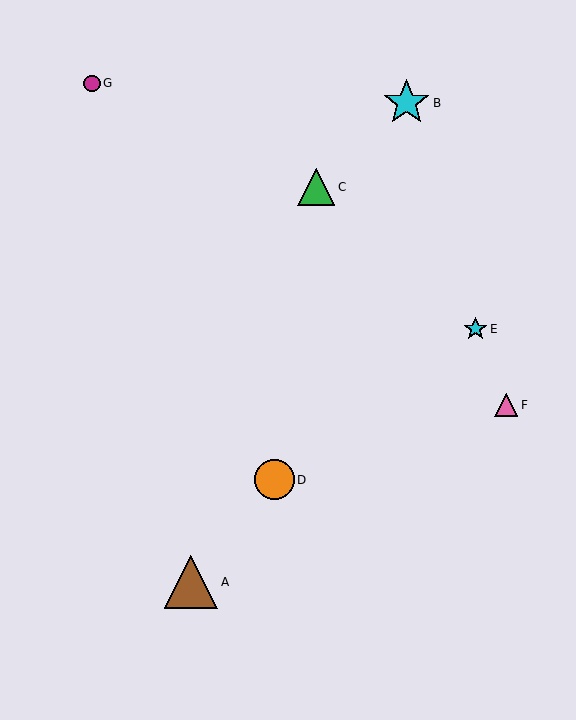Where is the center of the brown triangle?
The center of the brown triangle is at (191, 582).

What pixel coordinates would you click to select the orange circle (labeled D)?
Click at (274, 480) to select the orange circle D.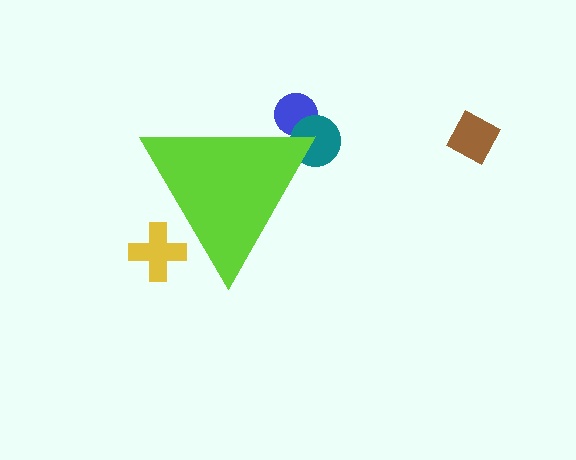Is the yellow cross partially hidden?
Yes, the yellow cross is partially hidden behind the lime triangle.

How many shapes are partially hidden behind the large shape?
3 shapes are partially hidden.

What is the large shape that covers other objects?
A lime triangle.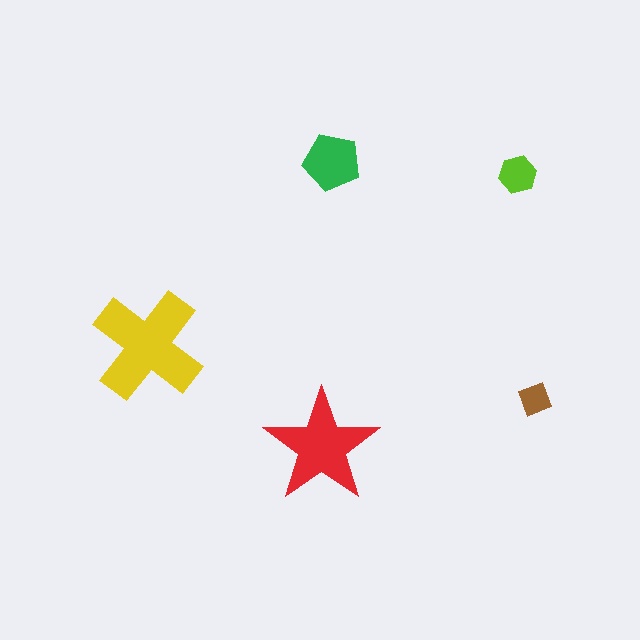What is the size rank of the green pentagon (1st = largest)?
3rd.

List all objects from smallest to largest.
The brown square, the lime hexagon, the green pentagon, the red star, the yellow cross.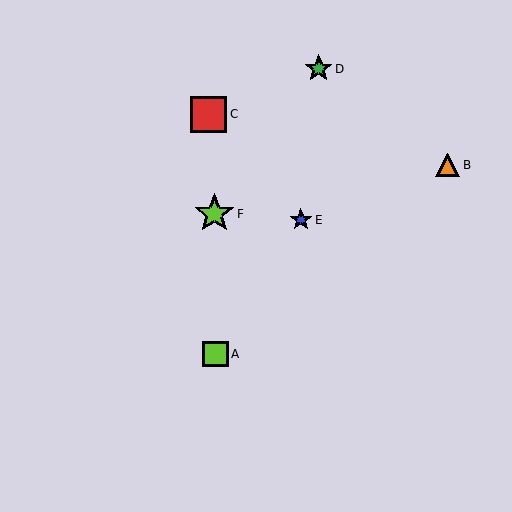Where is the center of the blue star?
The center of the blue star is at (301, 220).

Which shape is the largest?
The lime star (labeled F) is the largest.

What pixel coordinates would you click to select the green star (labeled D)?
Click at (319, 69) to select the green star D.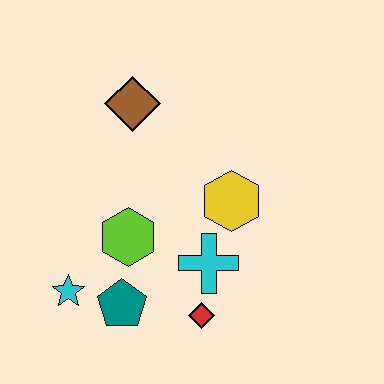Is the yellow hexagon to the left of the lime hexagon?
No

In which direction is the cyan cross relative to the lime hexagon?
The cyan cross is to the right of the lime hexagon.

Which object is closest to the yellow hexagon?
The cyan cross is closest to the yellow hexagon.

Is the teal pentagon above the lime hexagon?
No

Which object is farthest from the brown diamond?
The red diamond is farthest from the brown diamond.